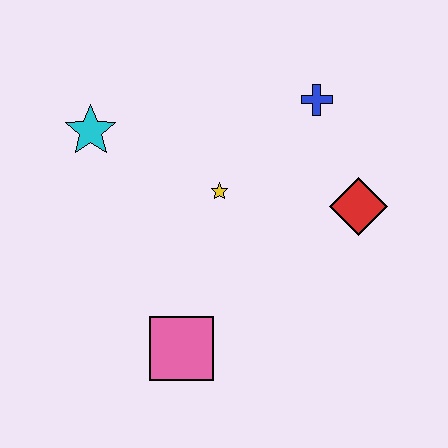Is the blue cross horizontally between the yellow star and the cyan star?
No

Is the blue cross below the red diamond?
No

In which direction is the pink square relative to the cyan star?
The pink square is below the cyan star.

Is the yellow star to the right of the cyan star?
Yes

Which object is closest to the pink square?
The yellow star is closest to the pink square.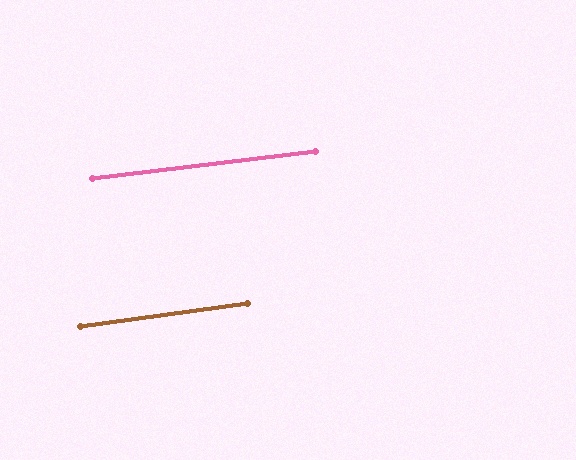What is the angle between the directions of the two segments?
Approximately 1 degree.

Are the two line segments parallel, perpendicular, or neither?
Parallel — their directions differ by only 1.3°.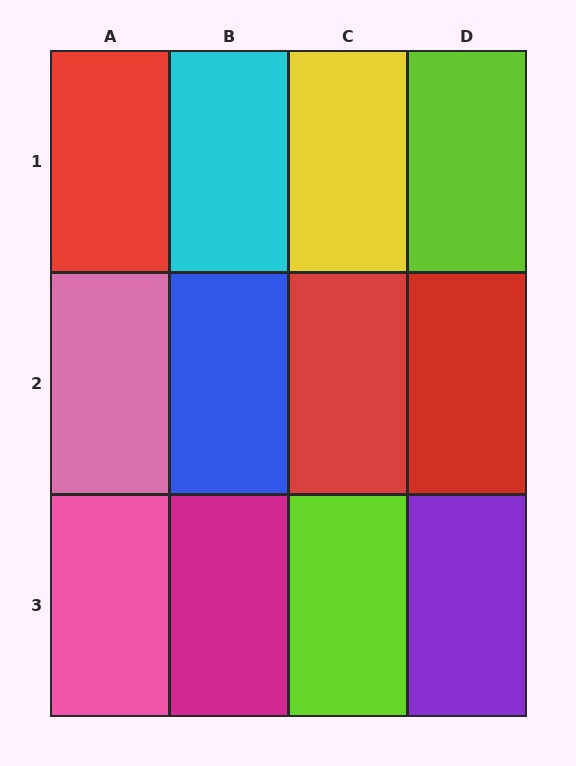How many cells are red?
3 cells are red.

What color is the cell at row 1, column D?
Lime.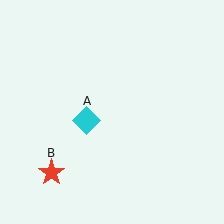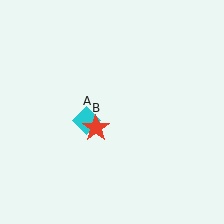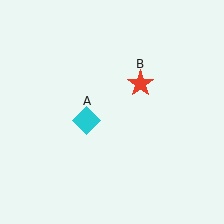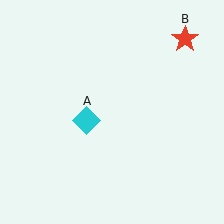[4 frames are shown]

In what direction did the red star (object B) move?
The red star (object B) moved up and to the right.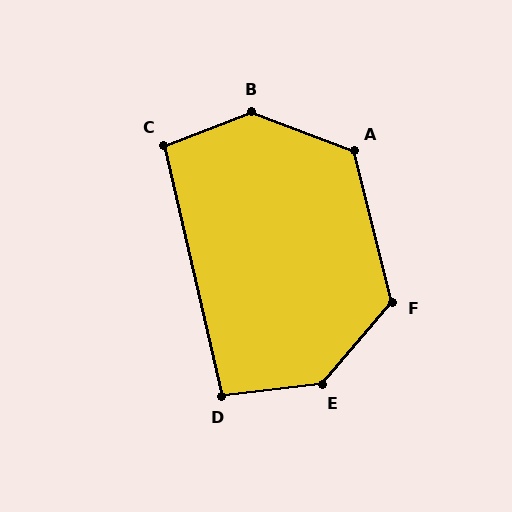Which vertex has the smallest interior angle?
D, at approximately 96 degrees.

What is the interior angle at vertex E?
Approximately 138 degrees (obtuse).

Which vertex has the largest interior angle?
B, at approximately 138 degrees.